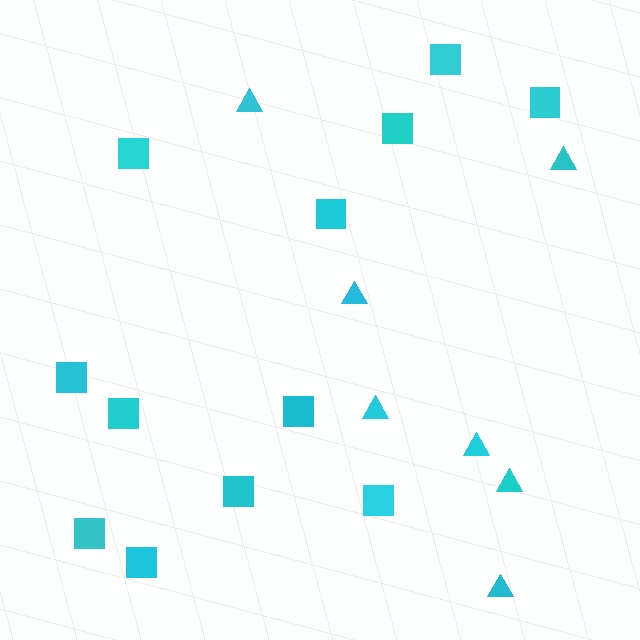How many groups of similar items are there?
There are 2 groups: one group of triangles (7) and one group of squares (12).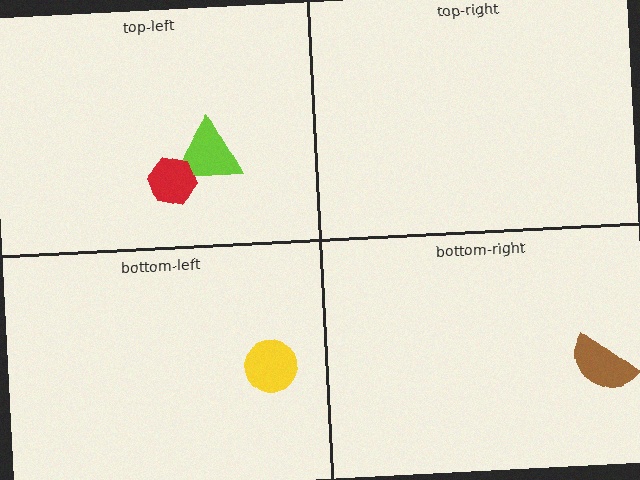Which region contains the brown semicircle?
The bottom-right region.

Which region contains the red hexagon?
The top-left region.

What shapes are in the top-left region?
The lime triangle, the red hexagon.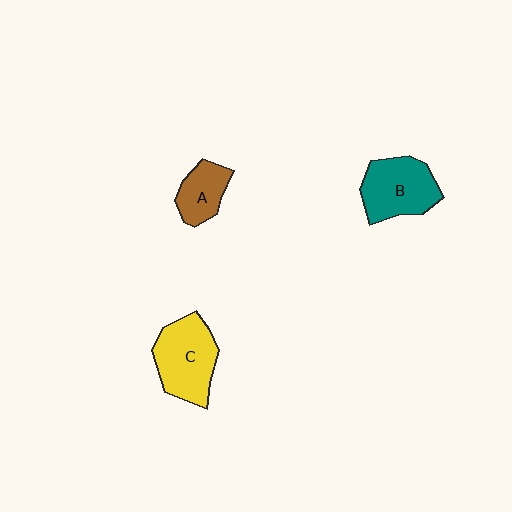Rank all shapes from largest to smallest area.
From largest to smallest: C (yellow), B (teal), A (brown).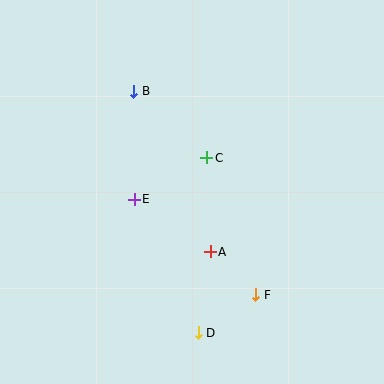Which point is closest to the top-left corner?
Point B is closest to the top-left corner.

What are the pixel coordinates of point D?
Point D is at (198, 333).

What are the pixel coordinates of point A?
Point A is at (210, 252).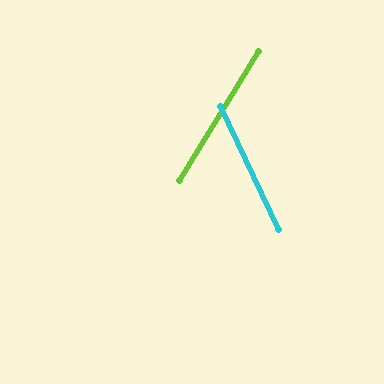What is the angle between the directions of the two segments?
Approximately 57 degrees.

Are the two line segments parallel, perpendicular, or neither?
Neither parallel nor perpendicular — they differ by about 57°.